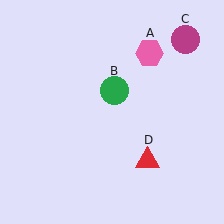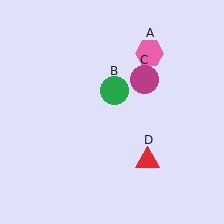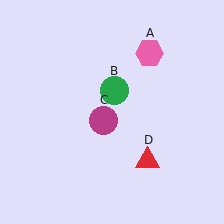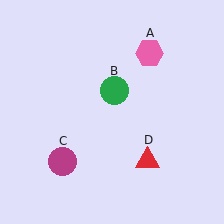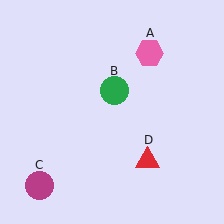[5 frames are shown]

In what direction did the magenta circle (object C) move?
The magenta circle (object C) moved down and to the left.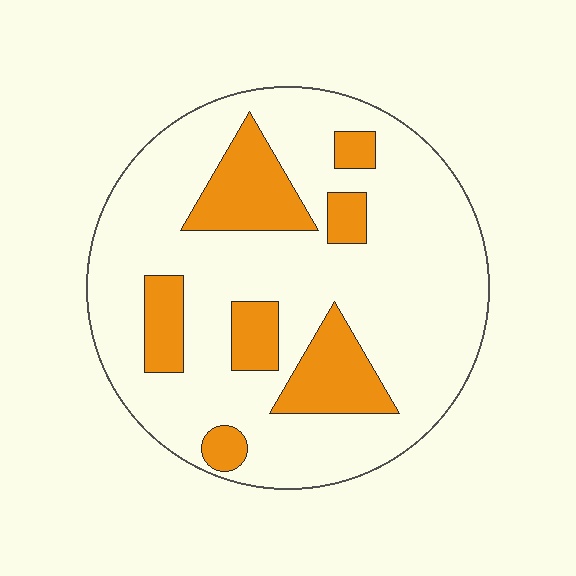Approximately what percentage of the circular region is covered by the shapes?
Approximately 20%.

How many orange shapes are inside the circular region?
7.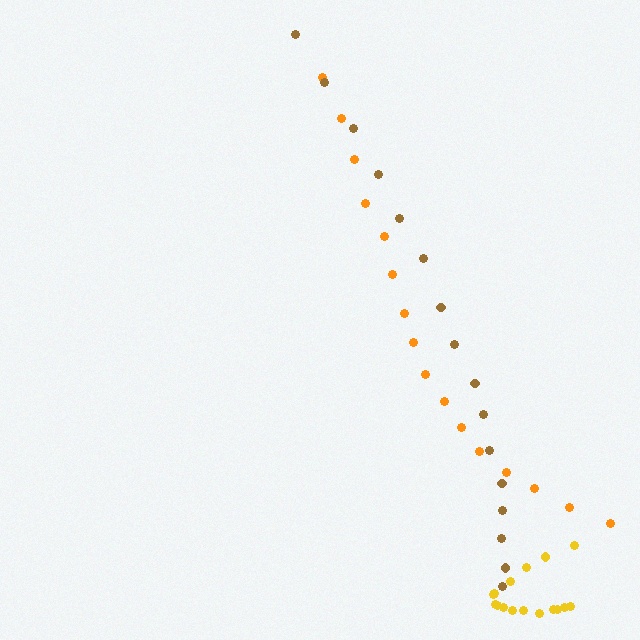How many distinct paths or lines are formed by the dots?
There are 3 distinct paths.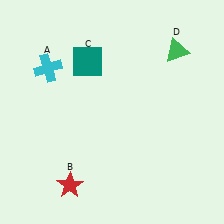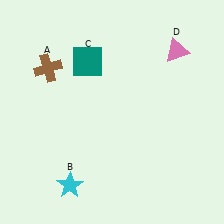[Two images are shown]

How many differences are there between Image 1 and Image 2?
There are 3 differences between the two images.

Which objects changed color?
A changed from cyan to brown. B changed from red to cyan. D changed from green to pink.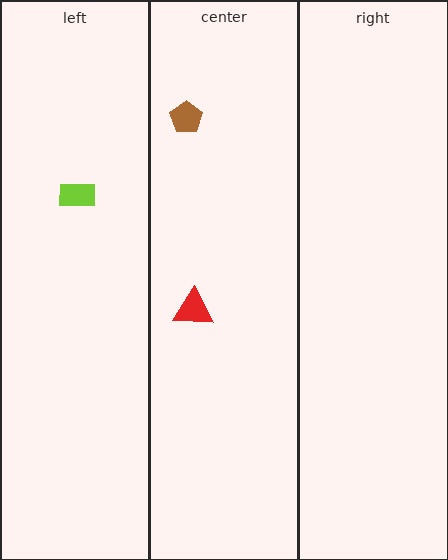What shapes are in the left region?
The lime rectangle.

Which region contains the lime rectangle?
The left region.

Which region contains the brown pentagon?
The center region.